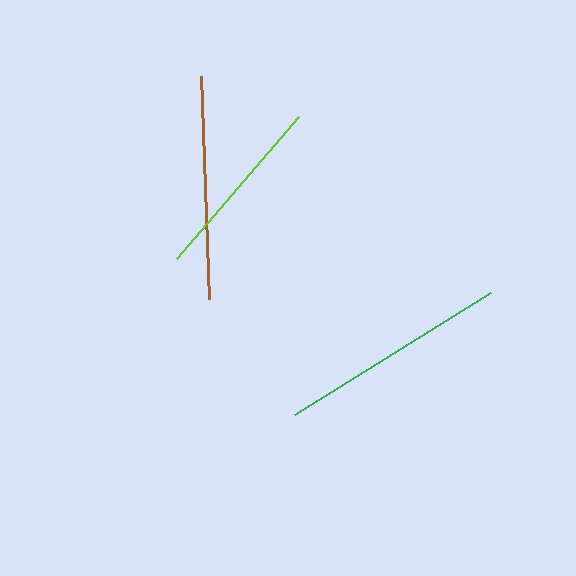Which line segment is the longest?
The green line is the longest at approximately 232 pixels.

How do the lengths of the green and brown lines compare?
The green and brown lines are approximately the same length.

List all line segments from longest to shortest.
From longest to shortest: green, brown, lime.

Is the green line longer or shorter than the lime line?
The green line is longer than the lime line.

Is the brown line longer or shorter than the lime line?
The brown line is longer than the lime line.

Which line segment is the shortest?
The lime line is the shortest at approximately 187 pixels.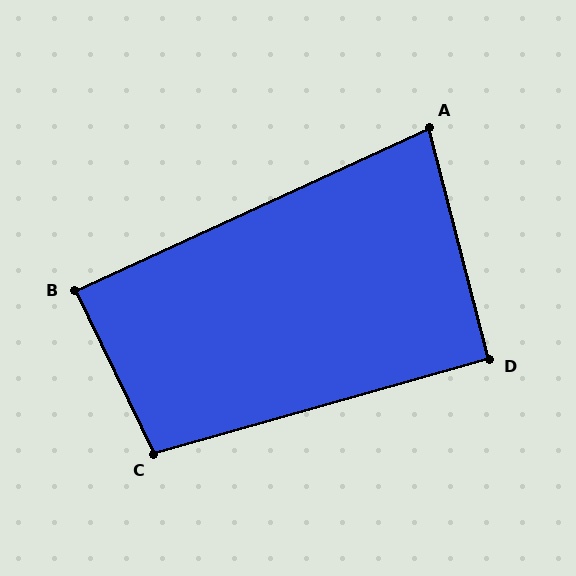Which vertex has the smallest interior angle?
A, at approximately 80 degrees.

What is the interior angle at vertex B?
Approximately 89 degrees (approximately right).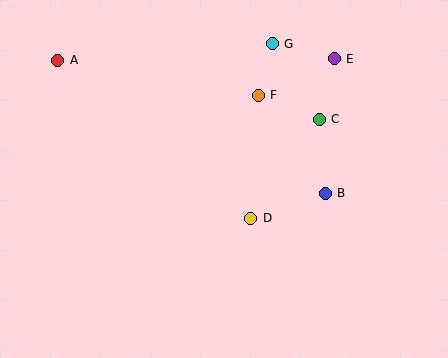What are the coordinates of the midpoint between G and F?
The midpoint between G and F is at (265, 69).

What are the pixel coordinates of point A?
Point A is at (58, 60).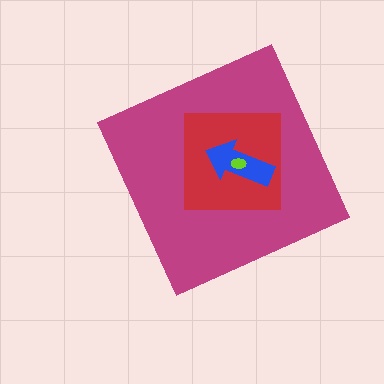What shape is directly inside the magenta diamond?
The red square.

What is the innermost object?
The lime ellipse.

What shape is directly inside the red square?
The blue arrow.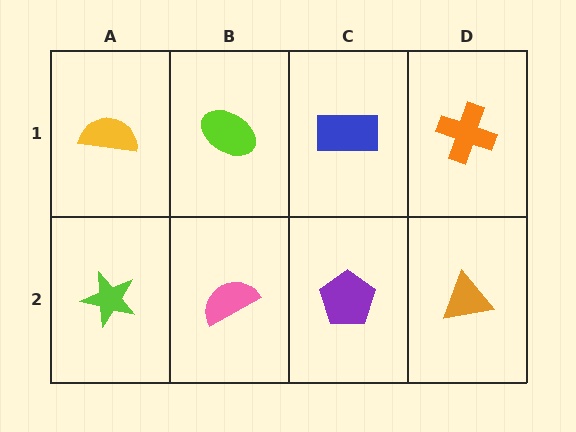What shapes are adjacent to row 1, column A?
A lime star (row 2, column A), a lime ellipse (row 1, column B).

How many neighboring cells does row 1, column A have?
2.